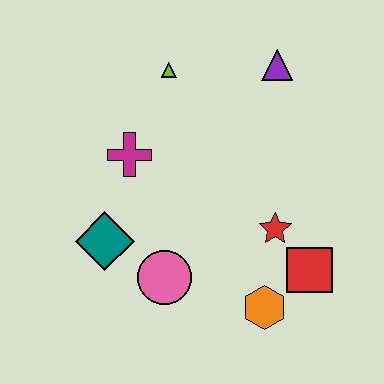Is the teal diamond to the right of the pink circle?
No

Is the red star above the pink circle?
Yes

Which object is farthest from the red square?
The lime triangle is farthest from the red square.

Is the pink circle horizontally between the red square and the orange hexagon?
No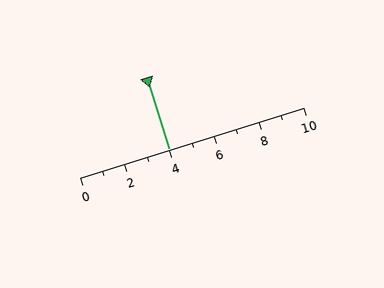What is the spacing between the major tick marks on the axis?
The major ticks are spaced 2 apart.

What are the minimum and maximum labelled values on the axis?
The axis runs from 0 to 10.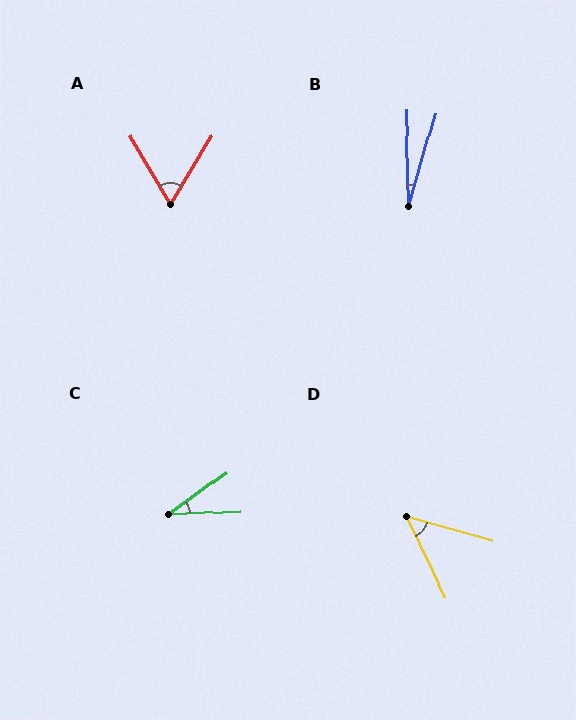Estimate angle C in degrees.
Approximately 33 degrees.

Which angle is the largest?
A, at approximately 62 degrees.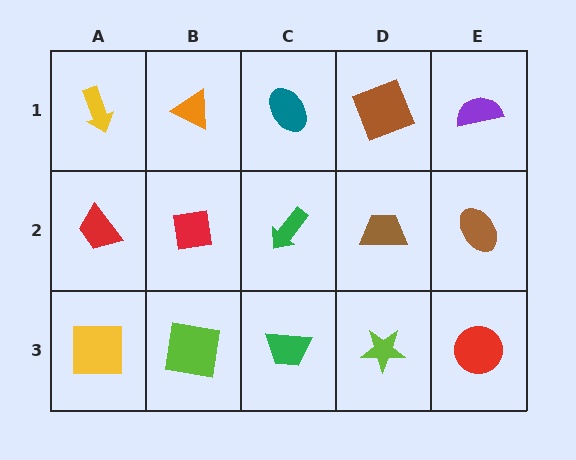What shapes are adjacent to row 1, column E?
A brown ellipse (row 2, column E), a brown square (row 1, column D).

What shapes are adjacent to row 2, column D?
A brown square (row 1, column D), a lime star (row 3, column D), a green arrow (row 2, column C), a brown ellipse (row 2, column E).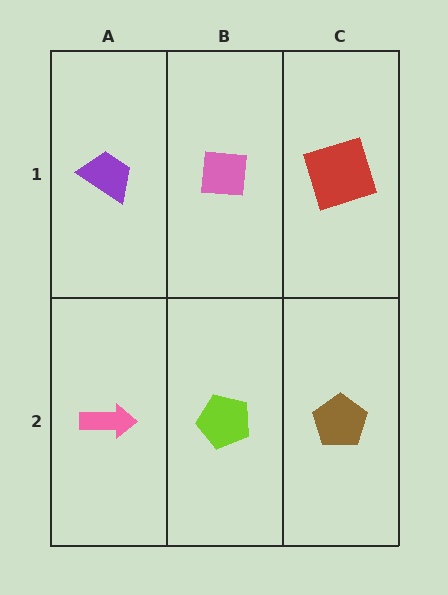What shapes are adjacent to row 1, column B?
A lime pentagon (row 2, column B), a purple trapezoid (row 1, column A), a red square (row 1, column C).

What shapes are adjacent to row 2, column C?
A red square (row 1, column C), a lime pentagon (row 2, column B).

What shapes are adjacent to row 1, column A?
A pink arrow (row 2, column A), a pink square (row 1, column B).